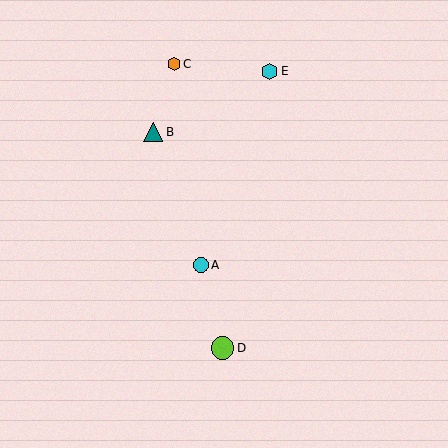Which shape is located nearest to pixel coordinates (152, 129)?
The teal triangle (labeled B) at (153, 132) is nearest to that location.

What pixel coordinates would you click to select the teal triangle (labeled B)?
Click at (153, 132) to select the teal triangle B.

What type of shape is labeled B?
Shape B is a teal triangle.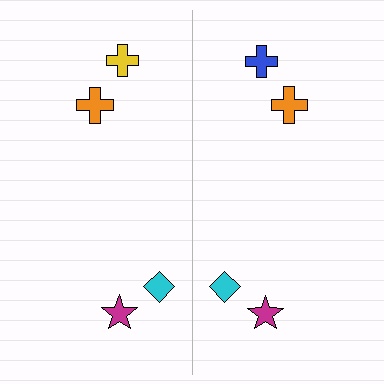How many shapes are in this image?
There are 8 shapes in this image.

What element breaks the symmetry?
The blue cross on the right side breaks the symmetry — its mirror counterpart is yellow.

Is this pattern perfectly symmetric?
No, the pattern is not perfectly symmetric. The blue cross on the right side breaks the symmetry — its mirror counterpart is yellow.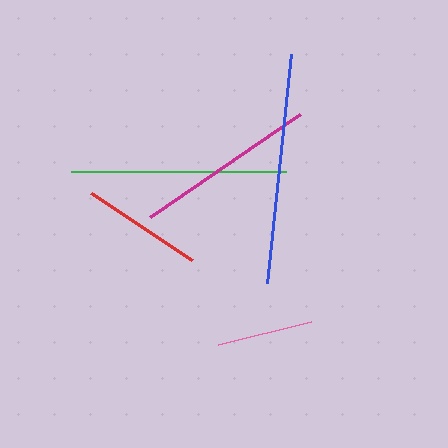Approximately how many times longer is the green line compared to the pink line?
The green line is approximately 2.3 times the length of the pink line.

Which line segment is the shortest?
The pink line is the shortest at approximately 96 pixels.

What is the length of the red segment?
The red segment is approximately 121 pixels long.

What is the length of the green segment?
The green segment is approximately 215 pixels long.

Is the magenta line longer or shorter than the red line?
The magenta line is longer than the red line.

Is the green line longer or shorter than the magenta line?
The green line is longer than the magenta line.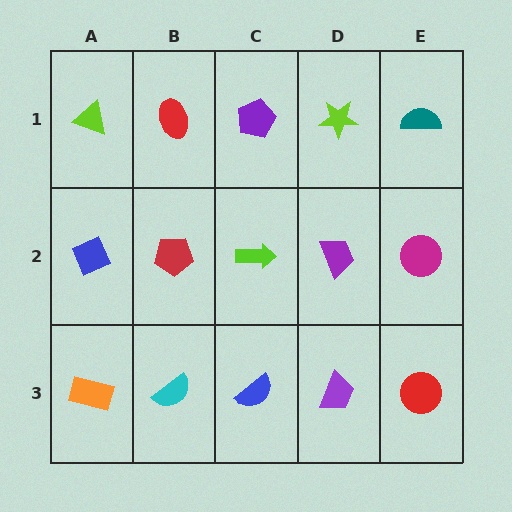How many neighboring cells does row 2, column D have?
4.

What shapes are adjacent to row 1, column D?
A purple trapezoid (row 2, column D), a purple pentagon (row 1, column C), a teal semicircle (row 1, column E).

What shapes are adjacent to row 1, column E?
A magenta circle (row 2, column E), a lime star (row 1, column D).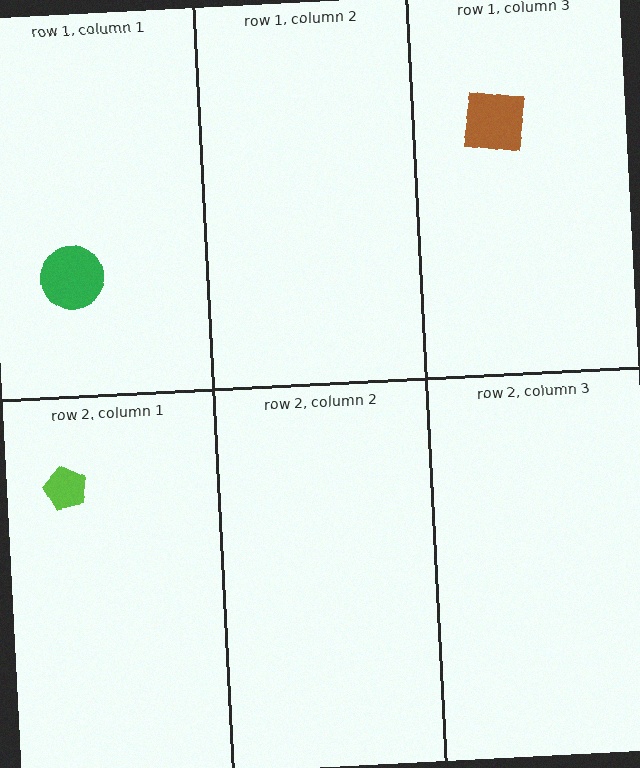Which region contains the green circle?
The row 1, column 1 region.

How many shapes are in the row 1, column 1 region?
1.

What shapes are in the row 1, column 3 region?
The brown square.